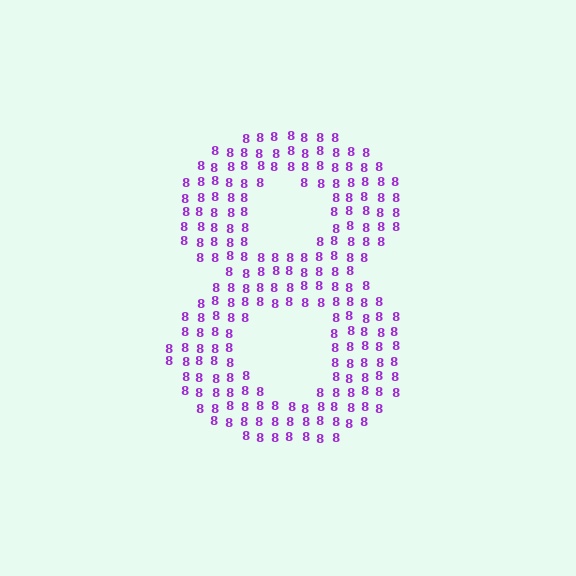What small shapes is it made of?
It is made of small digit 8's.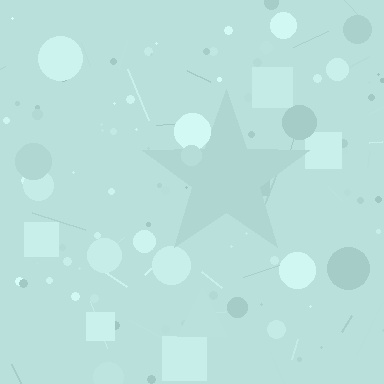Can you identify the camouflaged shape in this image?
The camouflaged shape is a star.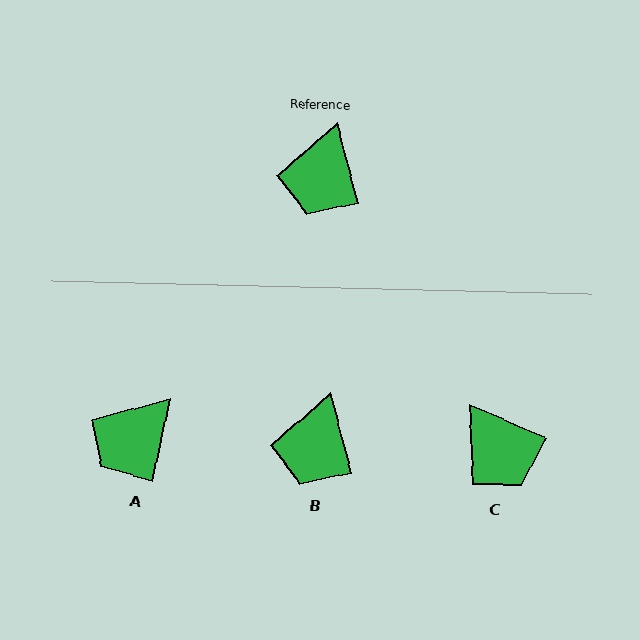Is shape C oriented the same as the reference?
No, it is off by about 51 degrees.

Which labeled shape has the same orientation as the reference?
B.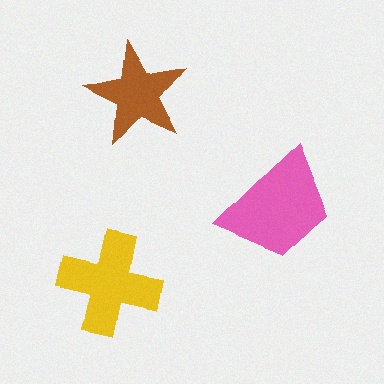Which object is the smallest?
The brown star.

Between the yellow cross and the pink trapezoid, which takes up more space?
The pink trapezoid.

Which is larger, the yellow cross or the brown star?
The yellow cross.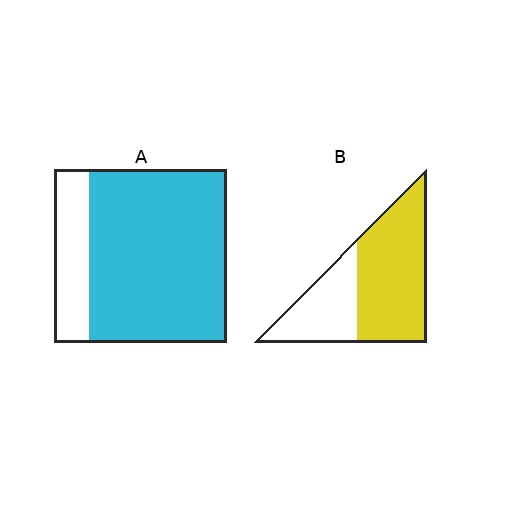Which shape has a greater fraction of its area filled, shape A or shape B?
Shape A.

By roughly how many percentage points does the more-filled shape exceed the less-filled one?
By roughly 15 percentage points (A over B).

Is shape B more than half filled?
Yes.